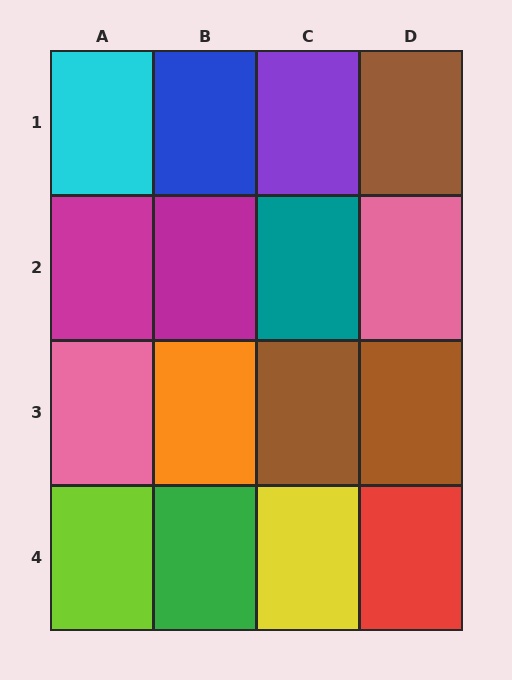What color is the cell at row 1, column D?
Brown.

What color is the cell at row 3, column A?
Pink.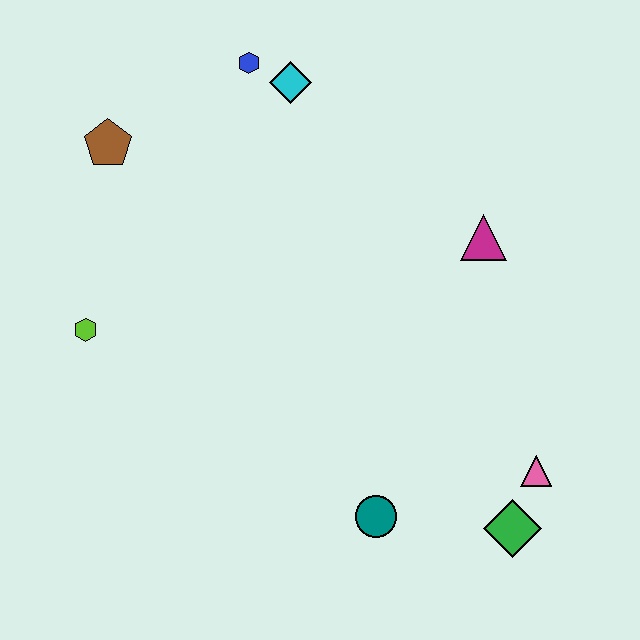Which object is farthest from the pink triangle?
The brown pentagon is farthest from the pink triangle.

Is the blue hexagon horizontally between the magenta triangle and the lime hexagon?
Yes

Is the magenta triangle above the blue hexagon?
No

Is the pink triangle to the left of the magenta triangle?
No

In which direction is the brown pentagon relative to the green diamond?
The brown pentagon is to the left of the green diamond.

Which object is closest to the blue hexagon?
The cyan diamond is closest to the blue hexagon.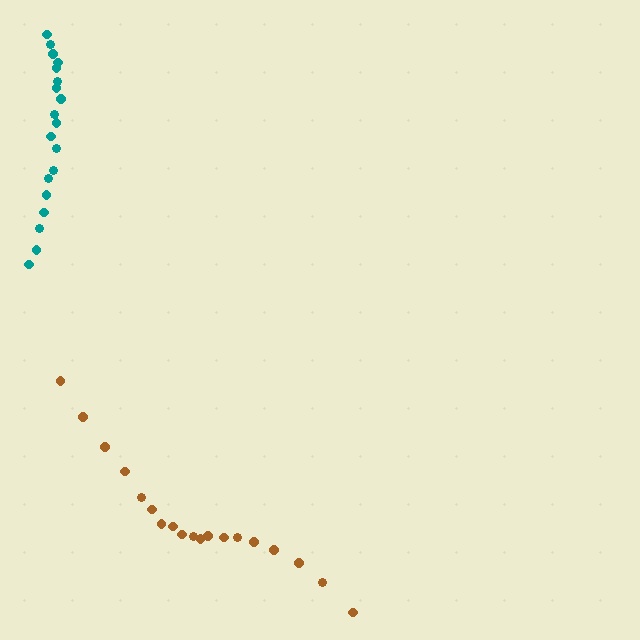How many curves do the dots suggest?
There are 2 distinct paths.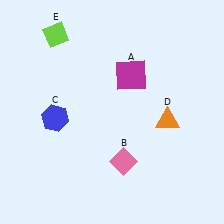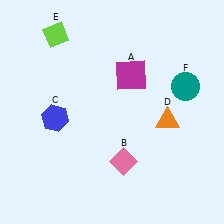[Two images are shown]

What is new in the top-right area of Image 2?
A teal circle (F) was added in the top-right area of Image 2.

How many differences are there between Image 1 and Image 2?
There is 1 difference between the two images.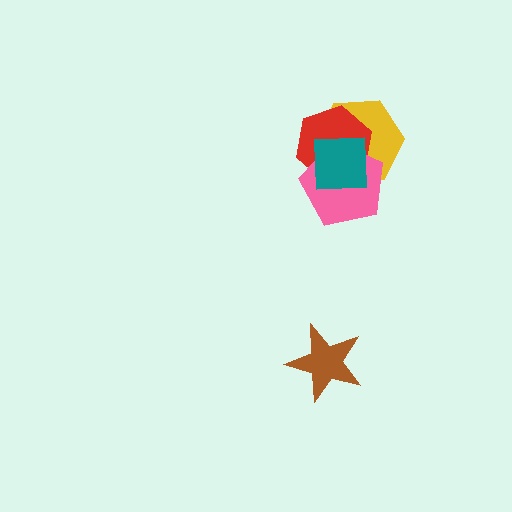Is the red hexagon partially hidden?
Yes, it is partially covered by another shape.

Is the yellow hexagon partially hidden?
Yes, it is partially covered by another shape.